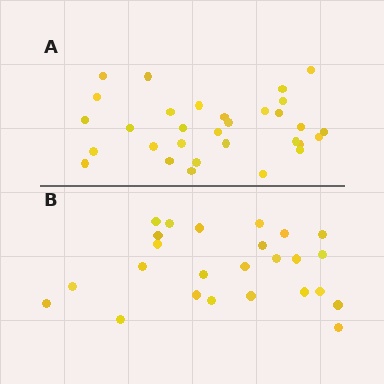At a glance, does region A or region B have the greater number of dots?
Region A (the top region) has more dots.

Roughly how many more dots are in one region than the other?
Region A has about 6 more dots than region B.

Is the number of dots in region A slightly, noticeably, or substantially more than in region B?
Region A has only slightly more — the two regions are fairly close. The ratio is roughly 1.2 to 1.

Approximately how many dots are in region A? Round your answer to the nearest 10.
About 30 dots. (The exact count is 31, which rounds to 30.)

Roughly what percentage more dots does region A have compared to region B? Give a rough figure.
About 25% more.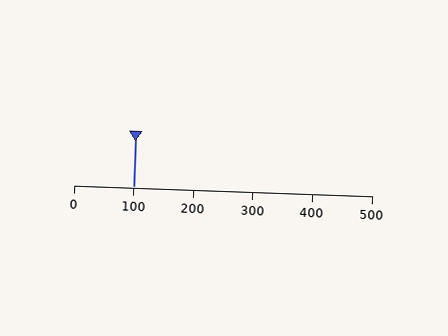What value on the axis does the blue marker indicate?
The marker indicates approximately 100.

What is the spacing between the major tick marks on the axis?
The major ticks are spaced 100 apart.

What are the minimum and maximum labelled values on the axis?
The axis runs from 0 to 500.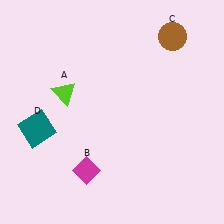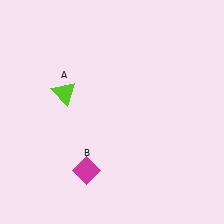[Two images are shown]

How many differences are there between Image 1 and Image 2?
There are 2 differences between the two images.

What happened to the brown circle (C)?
The brown circle (C) was removed in Image 2. It was in the top-right area of Image 1.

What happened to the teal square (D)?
The teal square (D) was removed in Image 2. It was in the bottom-left area of Image 1.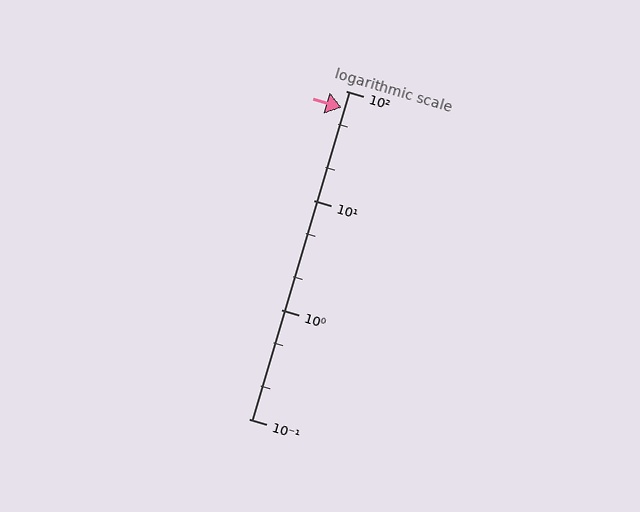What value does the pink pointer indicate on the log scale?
The pointer indicates approximately 70.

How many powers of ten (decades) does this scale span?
The scale spans 3 decades, from 0.1 to 100.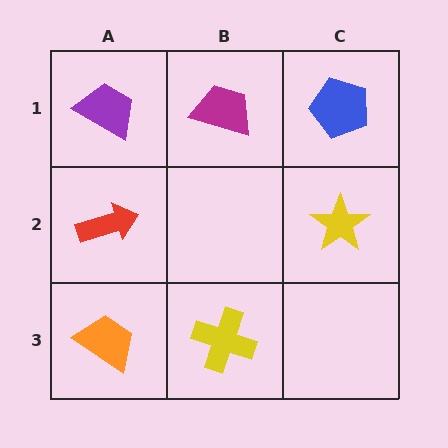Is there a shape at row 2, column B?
No, that cell is empty.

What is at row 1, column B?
A magenta trapezoid.